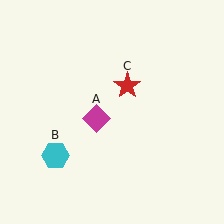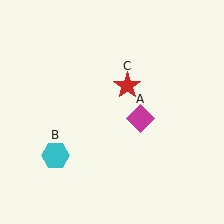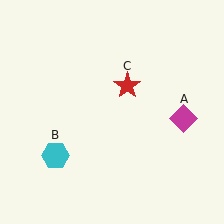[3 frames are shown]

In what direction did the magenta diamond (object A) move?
The magenta diamond (object A) moved right.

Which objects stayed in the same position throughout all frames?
Cyan hexagon (object B) and red star (object C) remained stationary.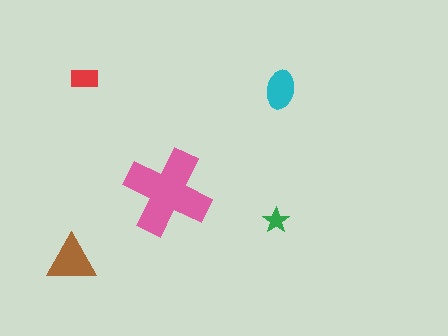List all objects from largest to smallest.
The pink cross, the brown triangle, the cyan ellipse, the red rectangle, the green star.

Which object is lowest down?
The brown triangle is bottommost.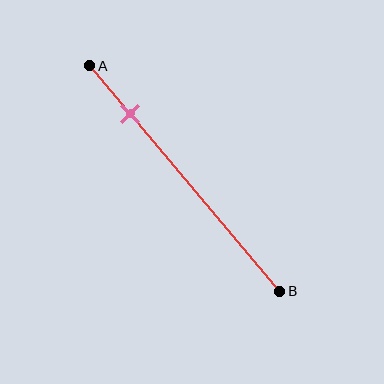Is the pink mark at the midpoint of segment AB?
No, the mark is at about 20% from A, not at the 50% midpoint.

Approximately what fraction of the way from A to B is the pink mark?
The pink mark is approximately 20% of the way from A to B.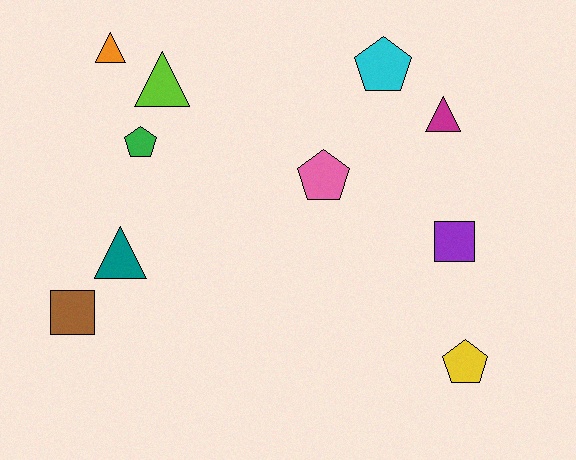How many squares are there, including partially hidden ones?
There are 2 squares.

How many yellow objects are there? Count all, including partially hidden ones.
There is 1 yellow object.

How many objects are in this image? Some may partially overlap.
There are 10 objects.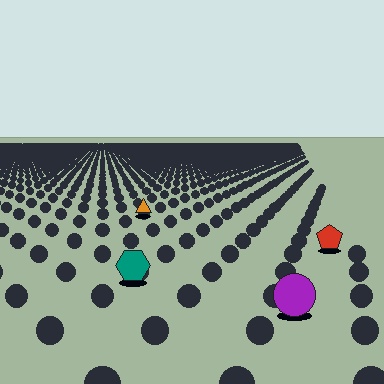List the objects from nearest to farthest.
From nearest to farthest: the purple circle, the teal hexagon, the red pentagon, the orange triangle.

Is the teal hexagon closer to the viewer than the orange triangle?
Yes. The teal hexagon is closer — you can tell from the texture gradient: the ground texture is coarser near it.